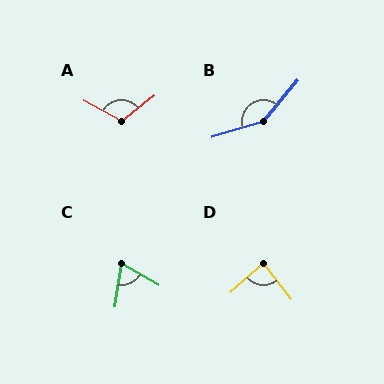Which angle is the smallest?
C, at approximately 69 degrees.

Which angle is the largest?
B, at approximately 147 degrees.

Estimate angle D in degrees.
Approximately 86 degrees.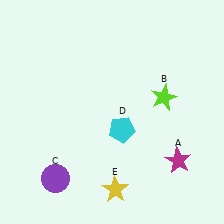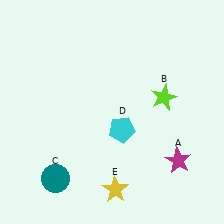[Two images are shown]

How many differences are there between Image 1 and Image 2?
There is 1 difference between the two images.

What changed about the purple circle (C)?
In Image 1, C is purple. In Image 2, it changed to teal.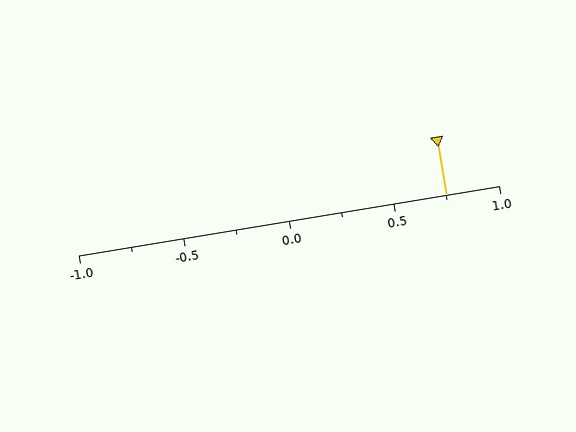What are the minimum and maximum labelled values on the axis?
The axis runs from -1.0 to 1.0.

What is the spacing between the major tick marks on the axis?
The major ticks are spaced 0.5 apart.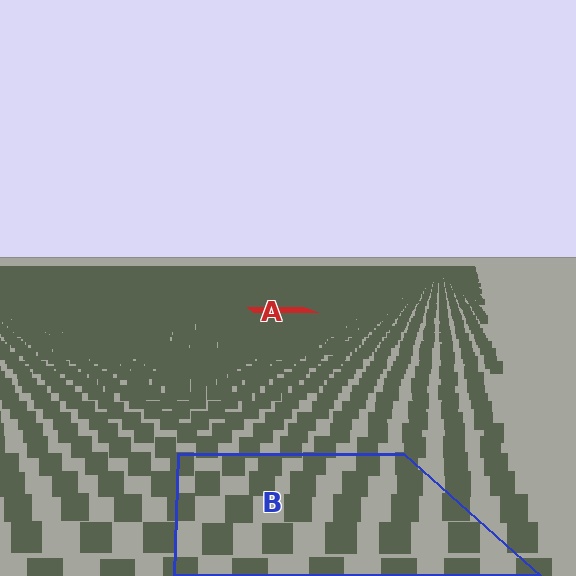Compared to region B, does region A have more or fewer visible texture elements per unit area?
Region A has more texture elements per unit area — they are packed more densely because it is farther away.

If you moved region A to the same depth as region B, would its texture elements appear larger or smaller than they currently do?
They would appear larger. At a closer depth, the same texture elements are projected at a bigger on-screen size.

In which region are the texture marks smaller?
The texture marks are smaller in region A, because it is farther away.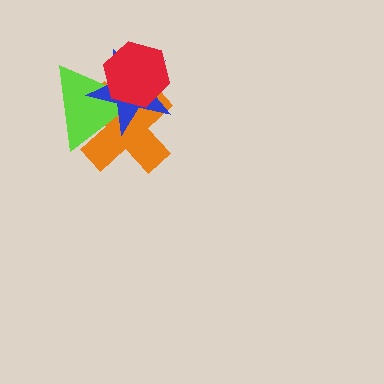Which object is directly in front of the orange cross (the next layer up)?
The lime triangle is directly in front of the orange cross.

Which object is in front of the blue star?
The red hexagon is in front of the blue star.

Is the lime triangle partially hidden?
Yes, it is partially covered by another shape.